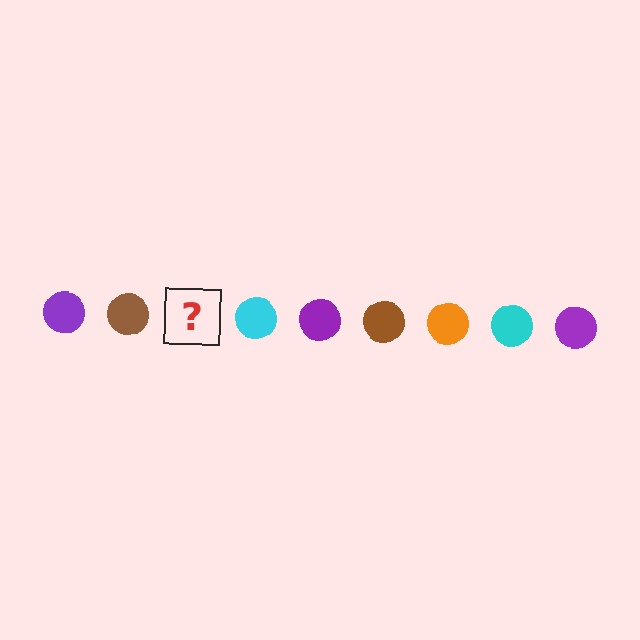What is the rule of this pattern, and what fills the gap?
The rule is that the pattern cycles through purple, brown, orange, cyan circles. The gap should be filled with an orange circle.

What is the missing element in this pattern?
The missing element is an orange circle.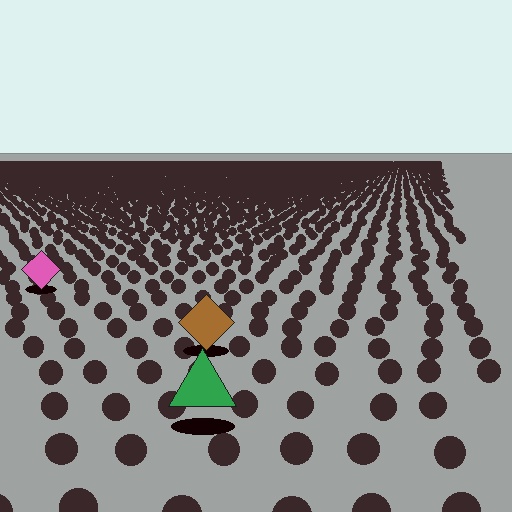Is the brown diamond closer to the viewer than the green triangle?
No. The green triangle is closer — you can tell from the texture gradient: the ground texture is coarser near it.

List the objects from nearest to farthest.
From nearest to farthest: the green triangle, the brown diamond, the pink diamond.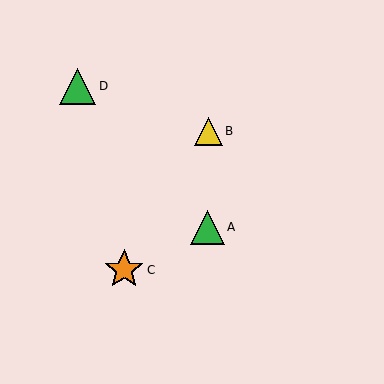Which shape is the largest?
The orange star (labeled C) is the largest.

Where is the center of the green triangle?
The center of the green triangle is at (207, 227).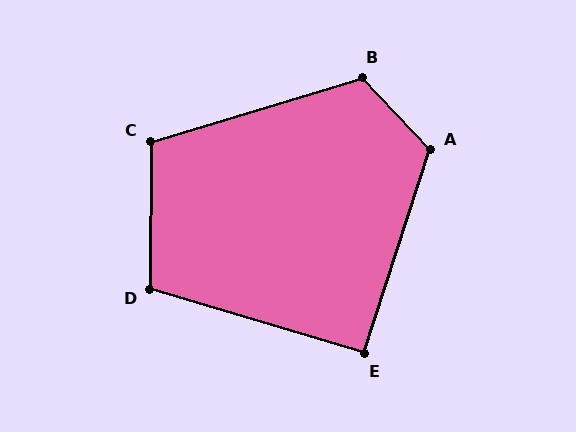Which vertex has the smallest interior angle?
E, at approximately 91 degrees.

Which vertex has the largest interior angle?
A, at approximately 119 degrees.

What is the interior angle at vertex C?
Approximately 107 degrees (obtuse).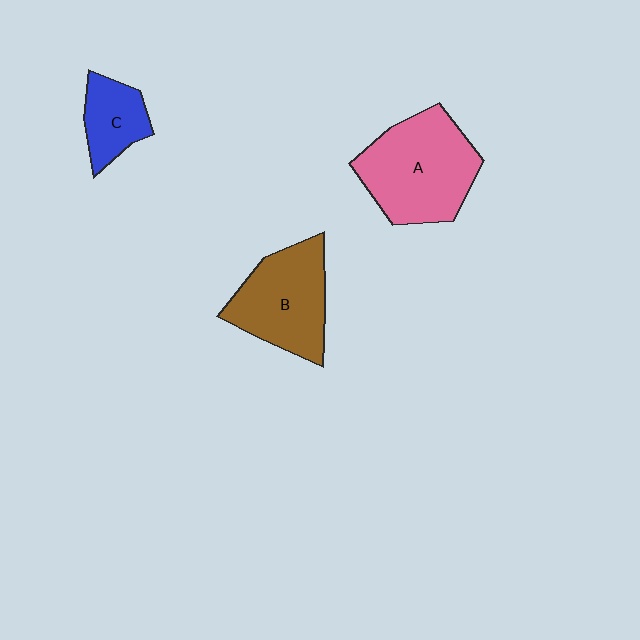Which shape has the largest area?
Shape A (pink).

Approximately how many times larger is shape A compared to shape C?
Approximately 2.3 times.